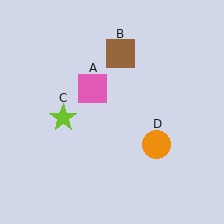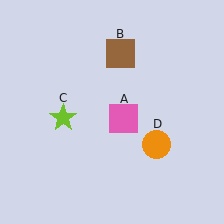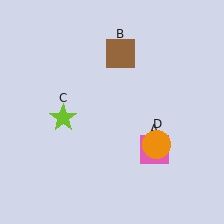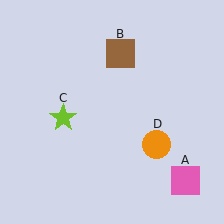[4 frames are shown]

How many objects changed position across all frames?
1 object changed position: pink square (object A).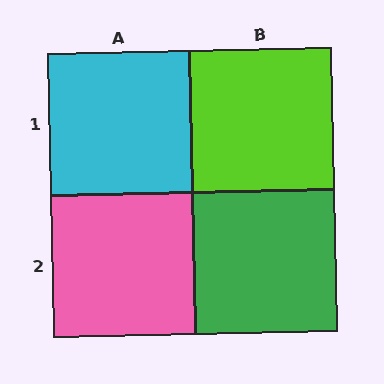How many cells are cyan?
1 cell is cyan.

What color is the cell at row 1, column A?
Cyan.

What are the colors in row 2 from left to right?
Pink, green.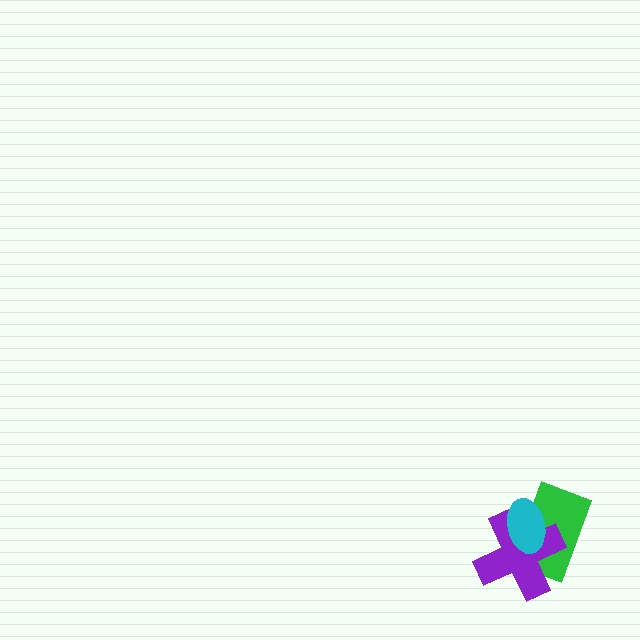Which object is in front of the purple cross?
The cyan ellipse is in front of the purple cross.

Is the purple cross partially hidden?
Yes, it is partially covered by another shape.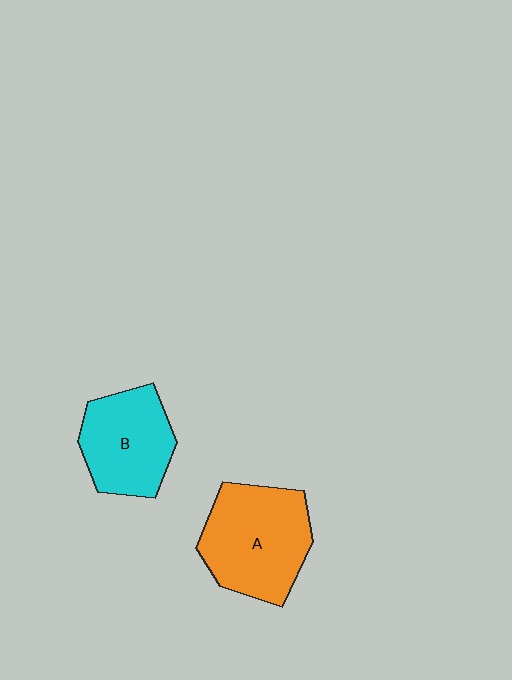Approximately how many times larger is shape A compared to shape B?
Approximately 1.3 times.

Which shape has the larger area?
Shape A (orange).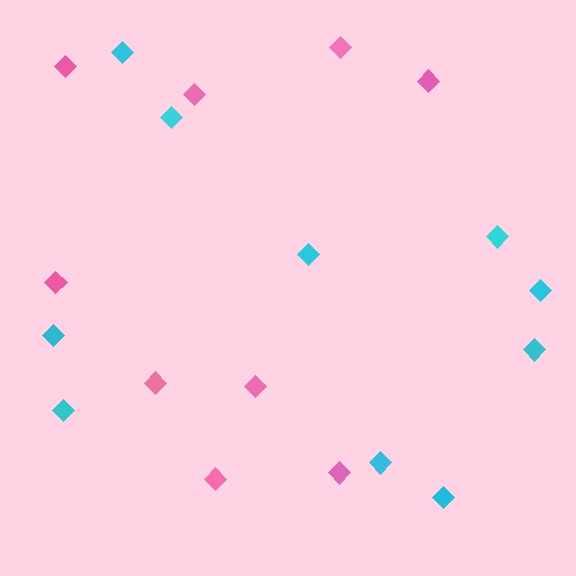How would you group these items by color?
There are 2 groups: one group of cyan diamonds (10) and one group of pink diamonds (9).